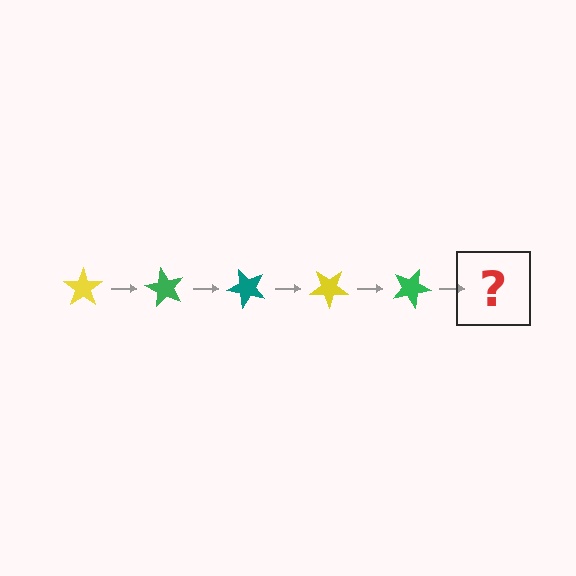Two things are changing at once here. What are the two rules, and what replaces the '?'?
The two rules are that it rotates 60 degrees each step and the color cycles through yellow, green, and teal. The '?' should be a teal star, rotated 300 degrees from the start.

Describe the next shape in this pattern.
It should be a teal star, rotated 300 degrees from the start.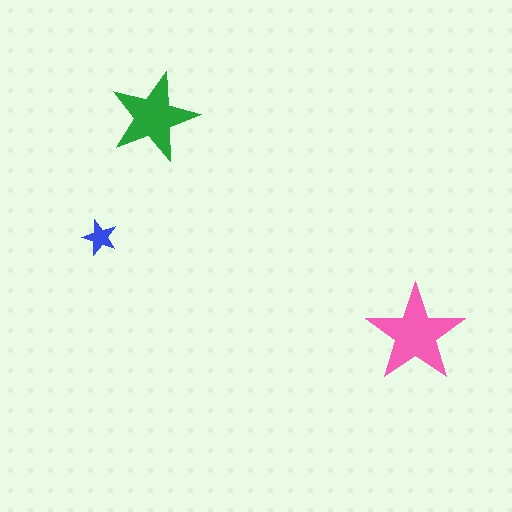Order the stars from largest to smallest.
the pink one, the green one, the blue one.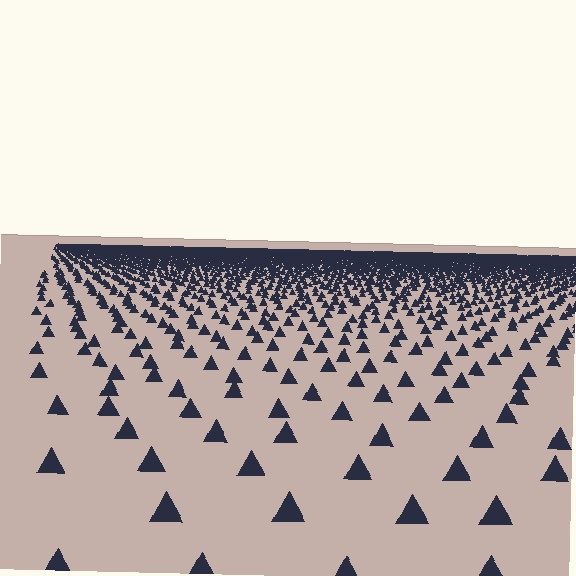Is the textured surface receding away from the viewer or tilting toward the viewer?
The surface is receding away from the viewer. Texture elements get smaller and denser toward the top.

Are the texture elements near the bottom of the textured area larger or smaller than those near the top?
Larger. Near the bottom, elements are closer to the viewer and appear at a bigger on-screen size.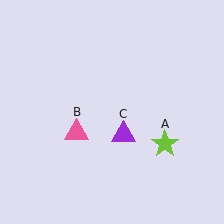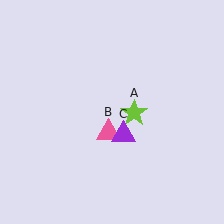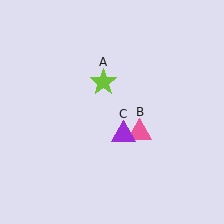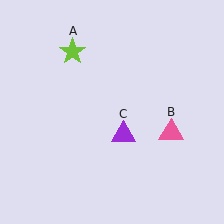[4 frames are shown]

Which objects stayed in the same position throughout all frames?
Purple triangle (object C) remained stationary.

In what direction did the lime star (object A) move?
The lime star (object A) moved up and to the left.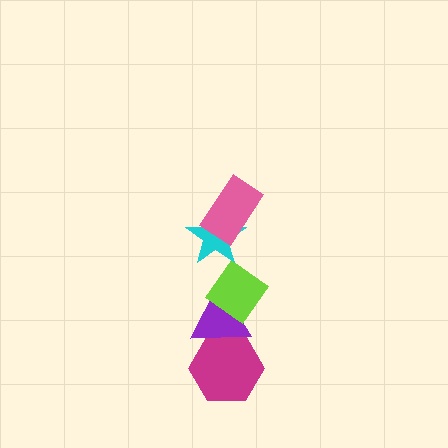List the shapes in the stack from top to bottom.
From top to bottom: the pink rectangle, the cyan star, the lime diamond, the purple triangle, the magenta hexagon.